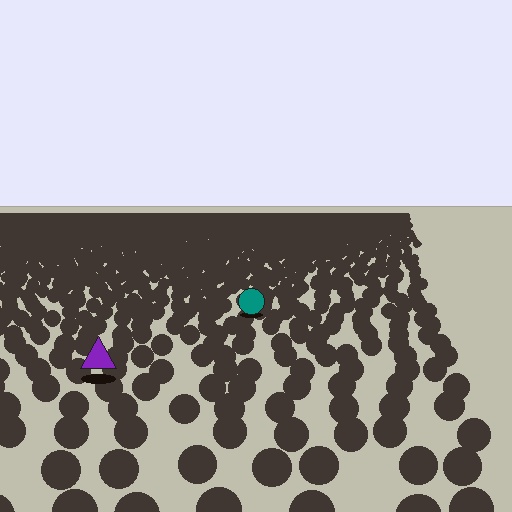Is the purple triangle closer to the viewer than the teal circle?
Yes. The purple triangle is closer — you can tell from the texture gradient: the ground texture is coarser near it.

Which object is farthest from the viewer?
The teal circle is farthest from the viewer. It appears smaller and the ground texture around it is denser.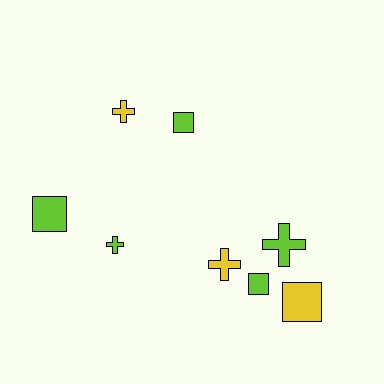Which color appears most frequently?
Lime, with 5 objects.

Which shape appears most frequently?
Cross, with 4 objects.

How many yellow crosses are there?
There are 2 yellow crosses.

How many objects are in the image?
There are 8 objects.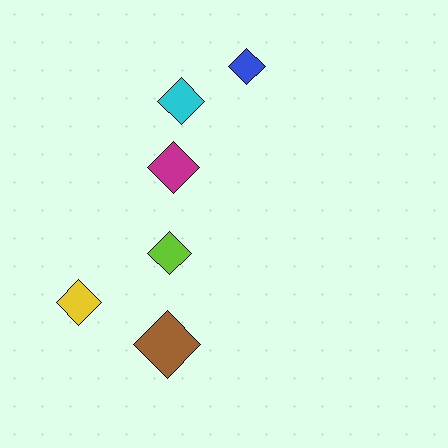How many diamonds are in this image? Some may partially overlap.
There are 6 diamonds.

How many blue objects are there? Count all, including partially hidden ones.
There is 1 blue object.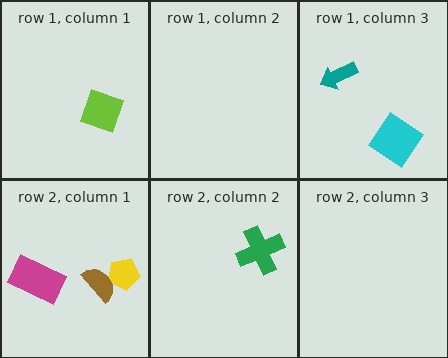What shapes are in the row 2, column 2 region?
The green cross.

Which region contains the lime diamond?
The row 1, column 1 region.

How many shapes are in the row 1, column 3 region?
2.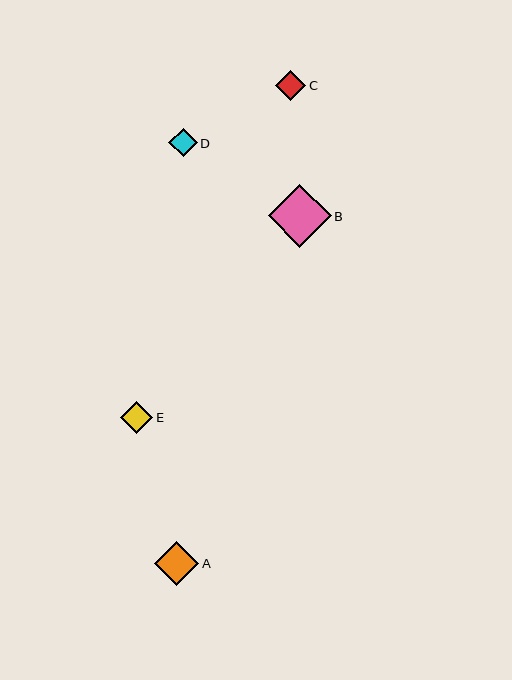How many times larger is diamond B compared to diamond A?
Diamond B is approximately 1.4 times the size of diamond A.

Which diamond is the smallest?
Diamond D is the smallest with a size of approximately 28 pixels.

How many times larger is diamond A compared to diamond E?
Diamond A is approximately 1.4 times the size of diamond E.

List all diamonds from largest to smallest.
From largest to smallest: B, A, E, C, D.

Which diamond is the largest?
Diamond B is the largest with a size of approximately 63 pixels.